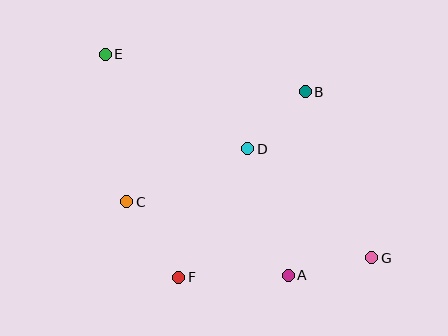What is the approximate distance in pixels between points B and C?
The distance between B and C is approximately 210 pixels.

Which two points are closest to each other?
Points B and D are closest to each other.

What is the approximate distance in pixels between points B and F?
The distance between B and F is approximately 225 pixels.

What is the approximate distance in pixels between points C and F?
The distance between C and F is approximately 92 pixels.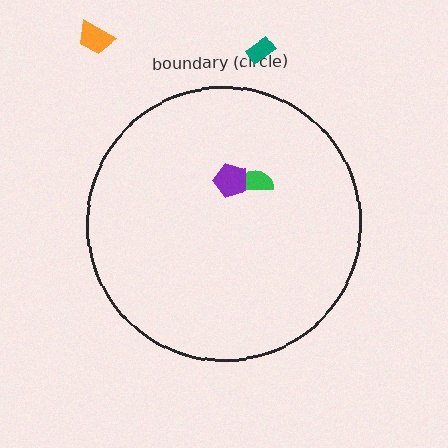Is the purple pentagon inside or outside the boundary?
Inside.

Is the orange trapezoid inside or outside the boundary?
Outside.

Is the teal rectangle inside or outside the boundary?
Outside.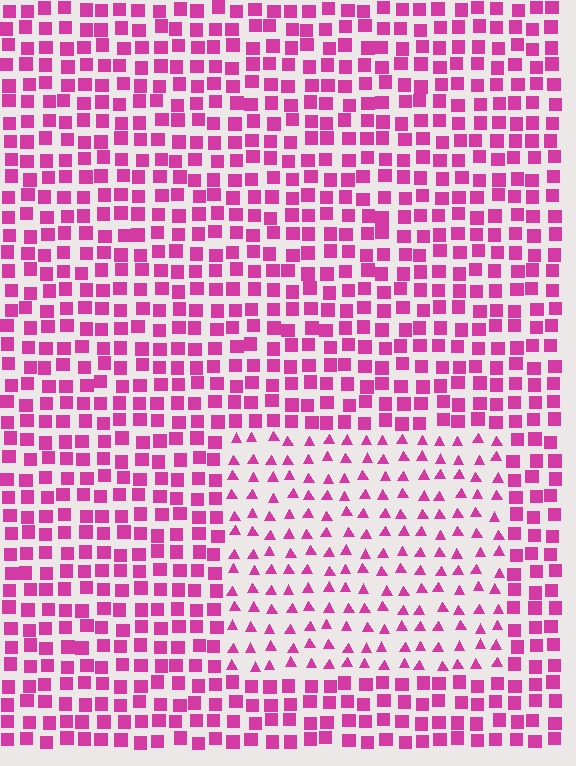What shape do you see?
I see a rectangle.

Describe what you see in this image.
The image is filled with small magenta elements arranged in a uniform grid. A rectangle-shaped region contains triangles, while the surrounding area contains squares. The boundary is defined purely by the change in element shape.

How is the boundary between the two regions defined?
The boundary is defined by a change in element shape: triangles inside vs. squares outside. All elements share the same color and spacing.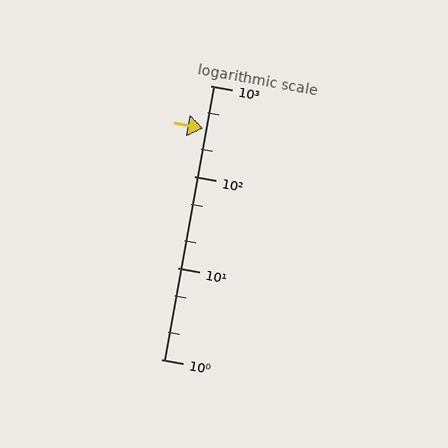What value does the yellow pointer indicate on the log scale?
The pointer indicates approximately 340.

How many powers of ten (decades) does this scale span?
The scale spans 3 decades, from 1 to 1000.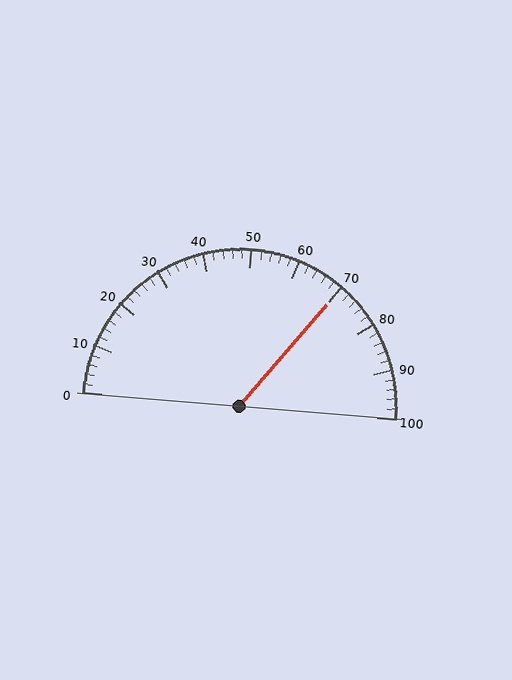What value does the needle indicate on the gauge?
The needle indicates approximately 70.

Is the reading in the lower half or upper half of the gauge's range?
The reading is in the upper half of the range (0 to 100).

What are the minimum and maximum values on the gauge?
The gauge ranges from 0 to 100.